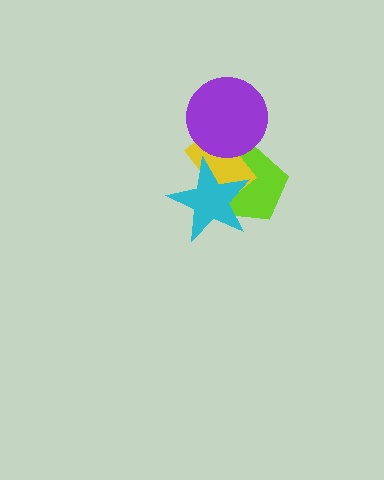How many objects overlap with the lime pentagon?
3 objects overlap with the lime pentagon.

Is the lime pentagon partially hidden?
Yes, it is partially covered by another shape.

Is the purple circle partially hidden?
No, no other shape covers it.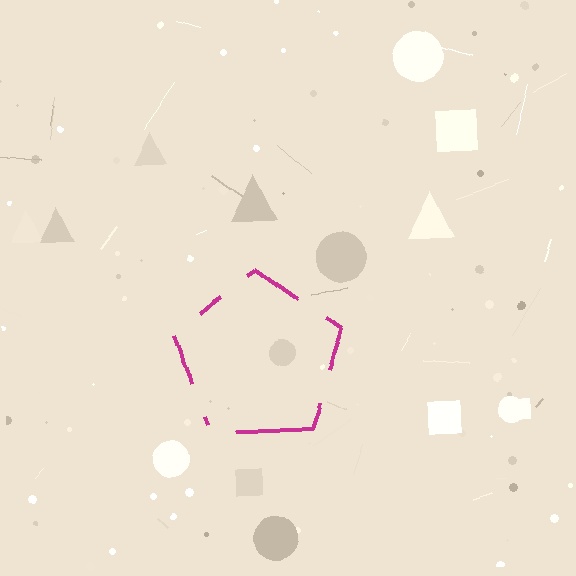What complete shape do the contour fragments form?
The contour fragments form a pentagon.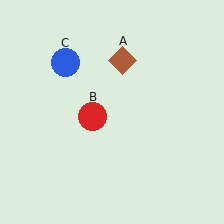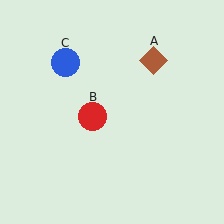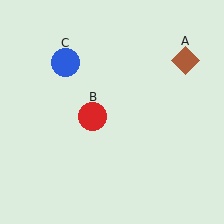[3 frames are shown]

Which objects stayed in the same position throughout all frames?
Red circle (object B) and blue circle (object C) remained stationary.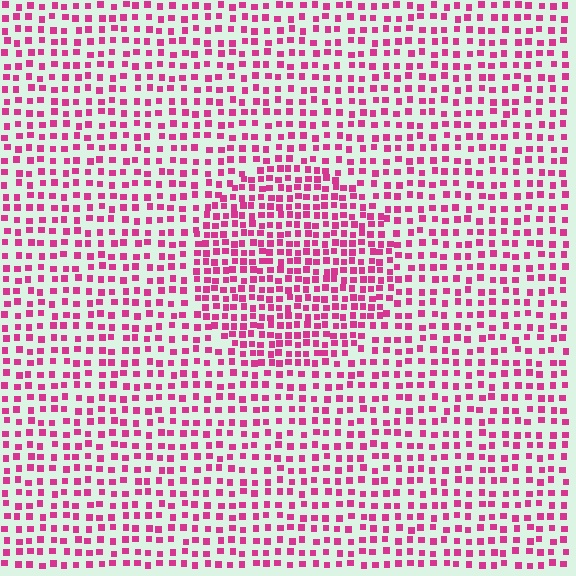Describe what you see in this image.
The image contains small magenta elements arranged at two different densities. A circle-shaped region is visible where the elements are more densely packed than the surrounding area.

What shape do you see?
I see a circle.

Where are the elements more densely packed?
The elements are more densely packed inside the circle boundary.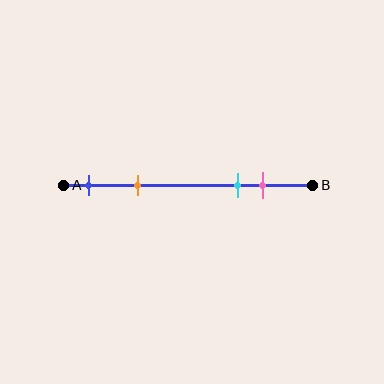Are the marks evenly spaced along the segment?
No, the marks are not evenly spaced.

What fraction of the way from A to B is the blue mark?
The blue mark is approximately 10% (0.1) of the way from A to B.